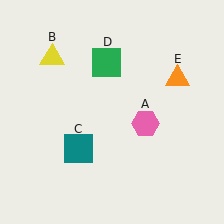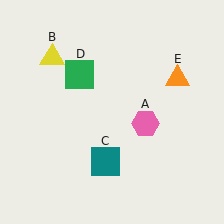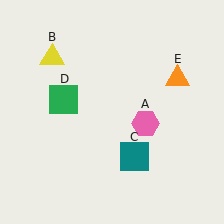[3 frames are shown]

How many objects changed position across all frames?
2 objects changed position: teal square (object C), green square (object D).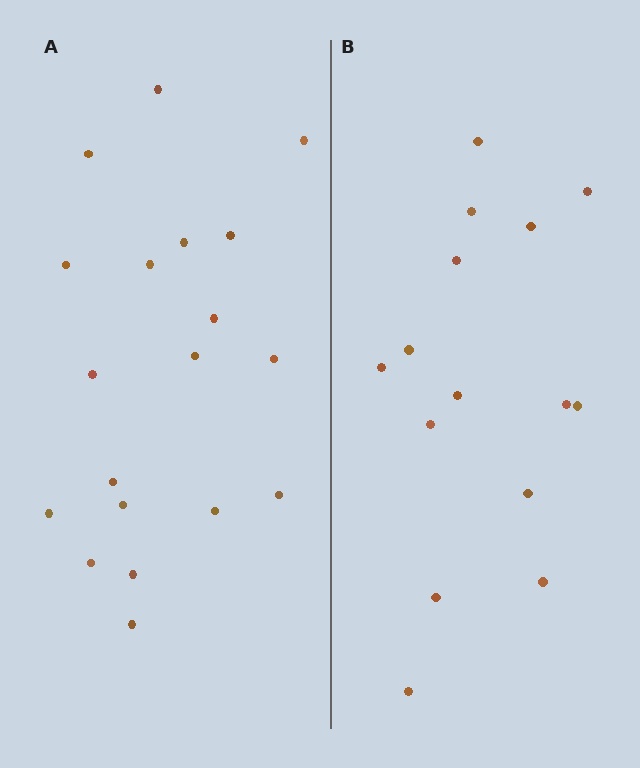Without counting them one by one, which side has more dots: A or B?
Region A (the left region) has more dots.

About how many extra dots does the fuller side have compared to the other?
Region A has about 4 more dots than region B.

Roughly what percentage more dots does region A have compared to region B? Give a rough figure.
About 25% more.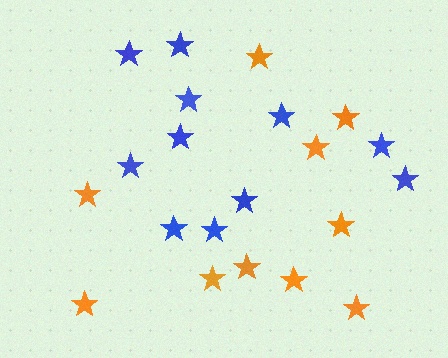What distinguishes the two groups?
There are 2 groups: one group of orange stars (10) and one group of blue stars (11).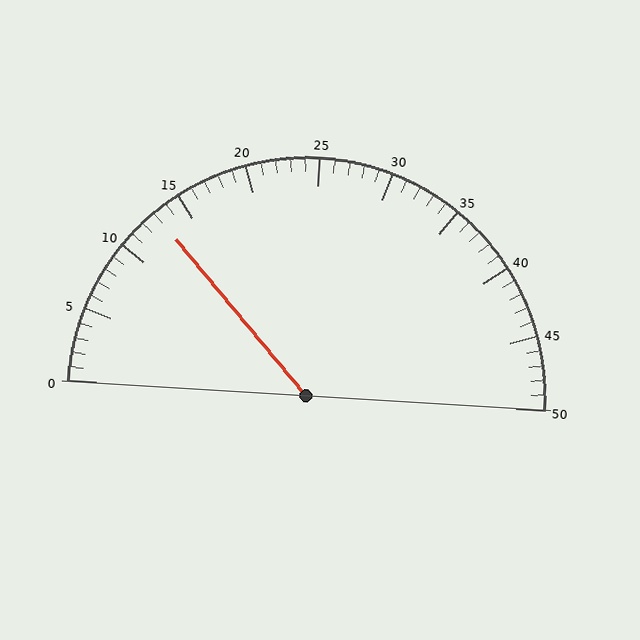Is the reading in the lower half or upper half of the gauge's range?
The reading is in the lower half of the range (0 to 50).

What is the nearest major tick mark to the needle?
The nearest major tick mark is 15.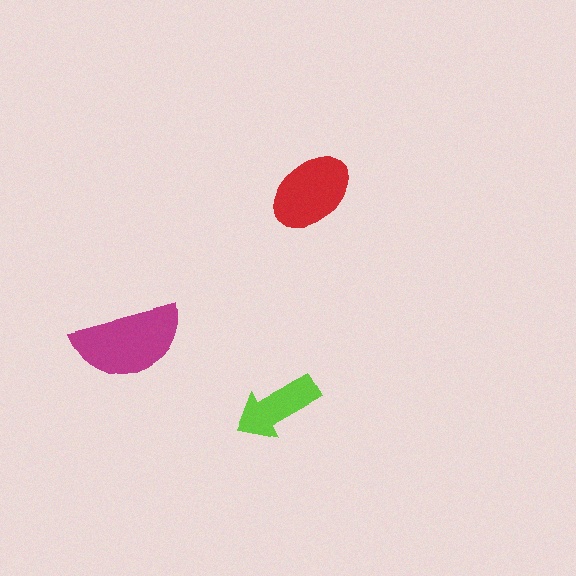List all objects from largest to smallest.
The magenta semicircle, the red ellipse, the lime arrow.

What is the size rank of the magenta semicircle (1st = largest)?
1st.